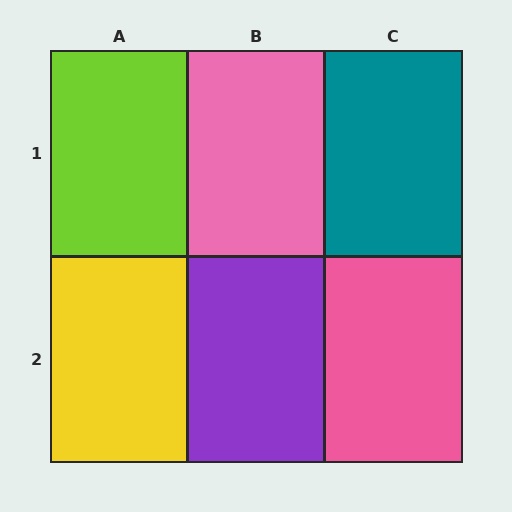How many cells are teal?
1 cell is teal.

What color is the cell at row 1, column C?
Teal.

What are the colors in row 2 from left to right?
Yellow, purple, pink.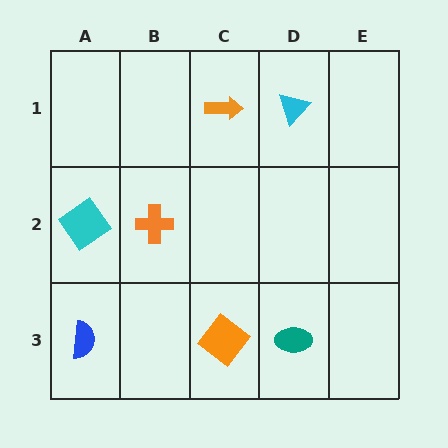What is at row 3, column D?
A teal ellipse.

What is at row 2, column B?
An orange cross.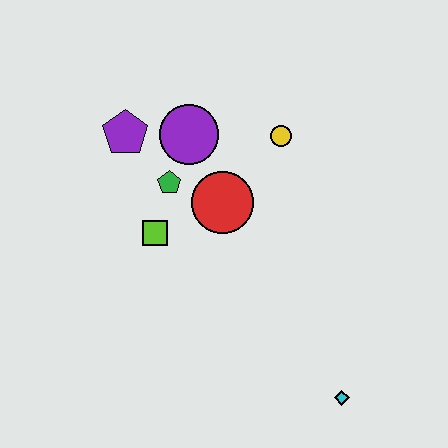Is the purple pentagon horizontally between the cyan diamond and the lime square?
No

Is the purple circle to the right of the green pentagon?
Yes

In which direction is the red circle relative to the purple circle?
The red circle is below the purple circle.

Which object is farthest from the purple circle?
The cyan diamond is farthest from the purple circle.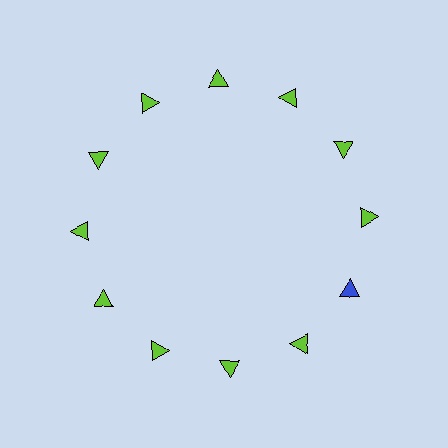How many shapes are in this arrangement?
There are 12 shapes arranged in a ring pattern.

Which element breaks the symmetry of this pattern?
The blue triangle at roughly the 4 o'clock position breaks the symmetry. All other shapes are lime triangles.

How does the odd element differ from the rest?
It has a different color: blue instead of lime.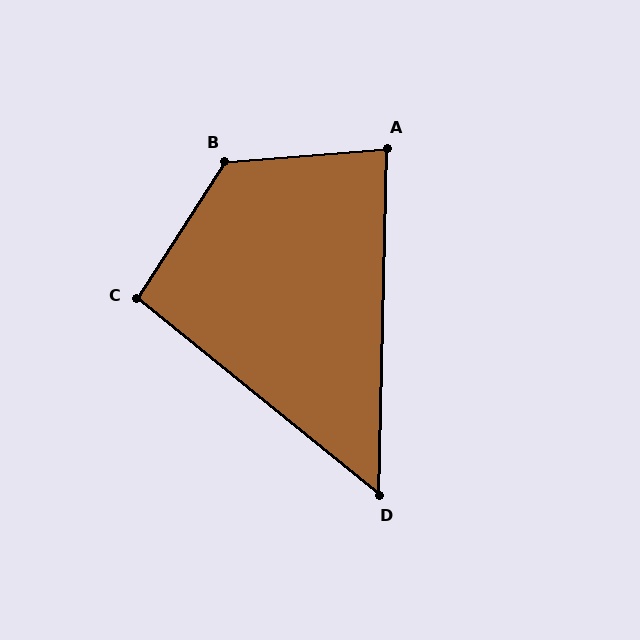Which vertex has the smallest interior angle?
D, at approximately 52 degrees.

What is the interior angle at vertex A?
Approximately 84 degrees (acute).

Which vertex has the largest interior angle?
B, at approximately 128 degrees.